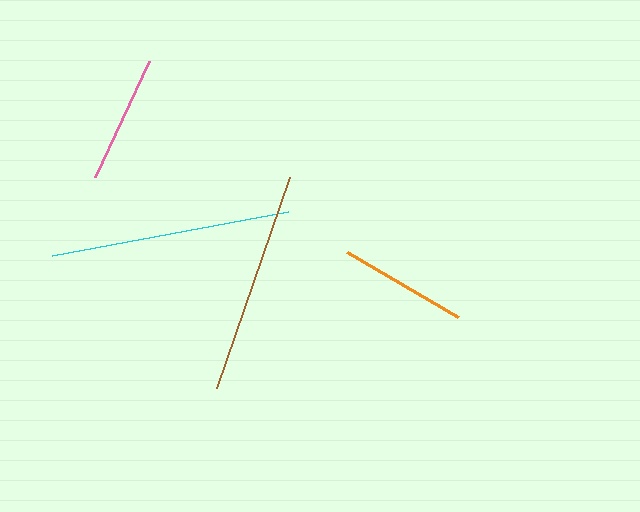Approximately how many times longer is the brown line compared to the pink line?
The brown line is approximately 1.7 times the length of the pink line.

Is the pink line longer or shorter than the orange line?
The pink line is longer than the orange line.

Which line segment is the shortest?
The orange line is the shortest at approximately 128 pixels.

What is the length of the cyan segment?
The cyan segment is approximately 240 pixels long.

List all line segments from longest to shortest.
From longest to shortest: cyan, brown, pink, orange.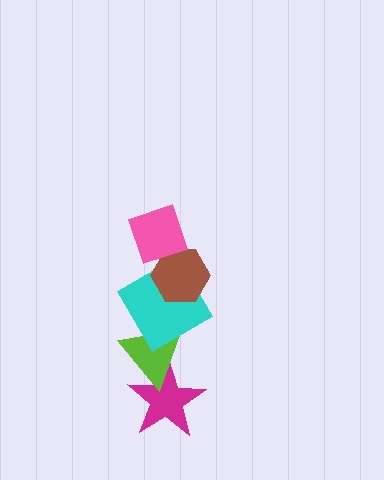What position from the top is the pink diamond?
The pink diamond is 1st from the top.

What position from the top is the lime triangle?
The lime triangle is 4th from the top.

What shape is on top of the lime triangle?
The cyan diamond is on top of the lime triangle.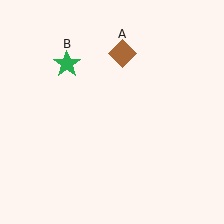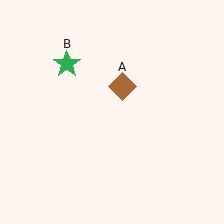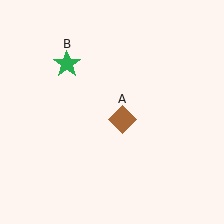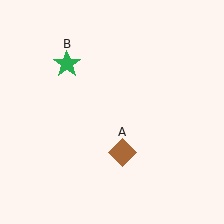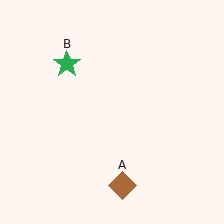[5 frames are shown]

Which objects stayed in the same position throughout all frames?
Green star (object B) remained stationary.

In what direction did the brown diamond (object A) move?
The brown diamond (object A) moved down.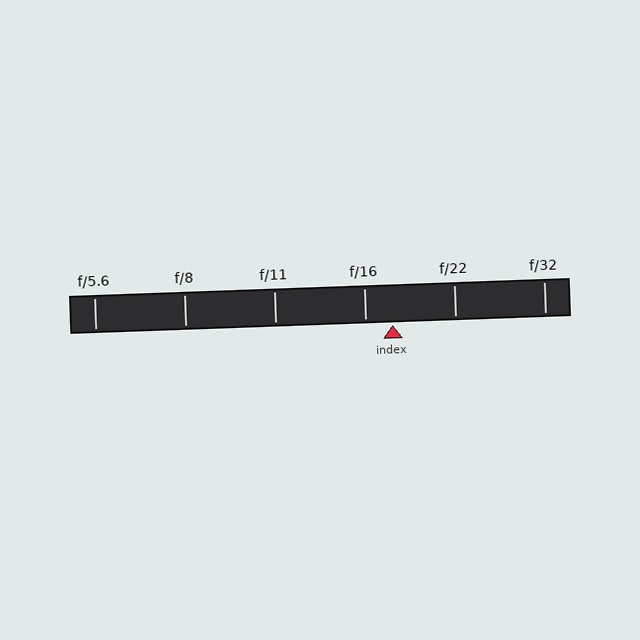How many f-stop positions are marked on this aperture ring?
There are 6 f-stop positions marked.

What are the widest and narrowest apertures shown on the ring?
The widest aperture shown is f/5.6 and the narrowest is f/32.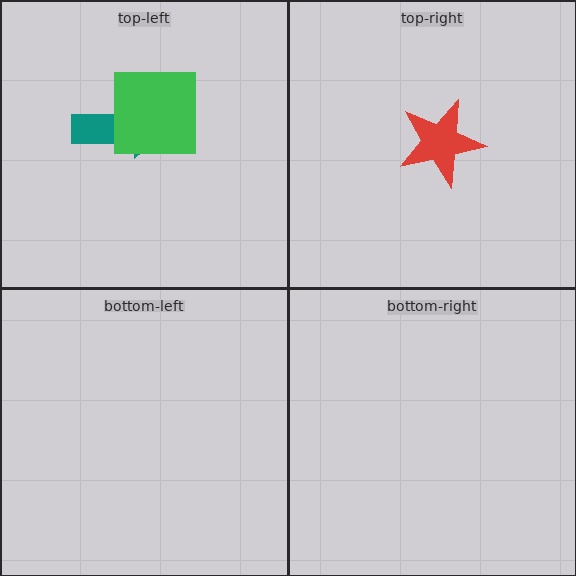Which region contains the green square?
The top-left region.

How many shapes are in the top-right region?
1.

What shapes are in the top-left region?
The teal arrow, the green square.